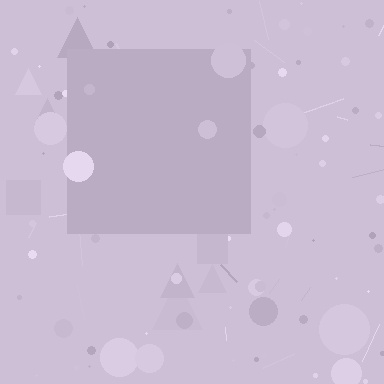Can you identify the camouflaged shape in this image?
The camouflaged shape is a square.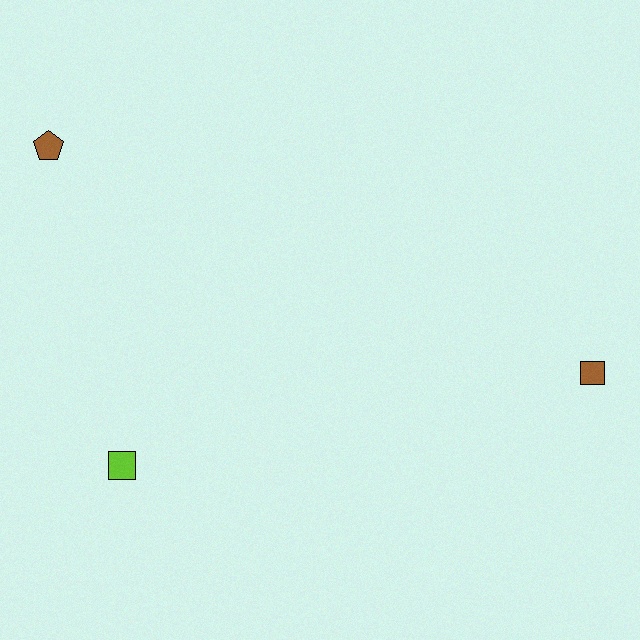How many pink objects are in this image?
There are no pink objects.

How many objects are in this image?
There are 3 objects.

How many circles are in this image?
There are no circles.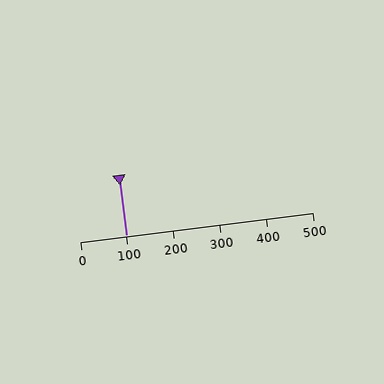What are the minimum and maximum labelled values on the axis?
The axis runs from 0 to 500.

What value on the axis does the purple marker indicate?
The marker indicates approximately 100.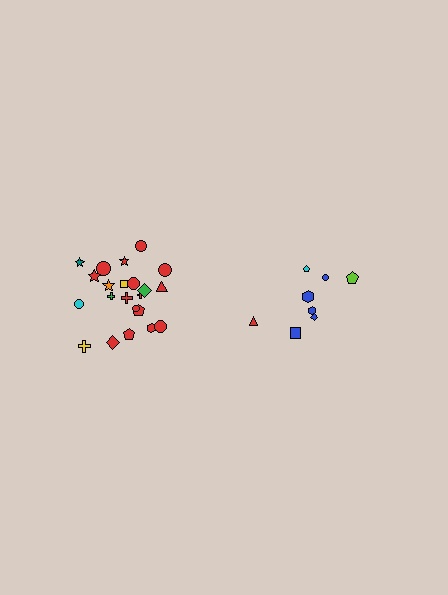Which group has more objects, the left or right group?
The left group.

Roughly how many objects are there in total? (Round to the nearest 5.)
Roughly 30 objects in total.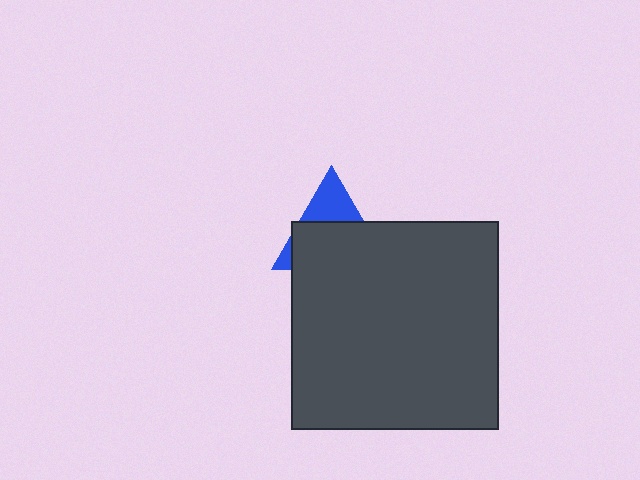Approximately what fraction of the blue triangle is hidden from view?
Roughly 65% of the blue triangle is hidden behind the dark gray square.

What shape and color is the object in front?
The object in front is a dark gray square.